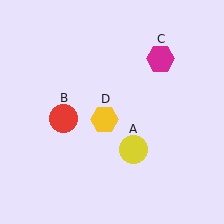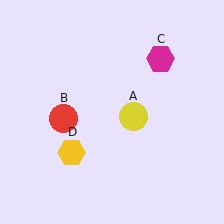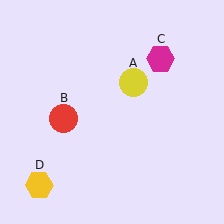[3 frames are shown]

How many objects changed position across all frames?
2 objects changed position: yellow circle (object A), yellow hexagon (object D).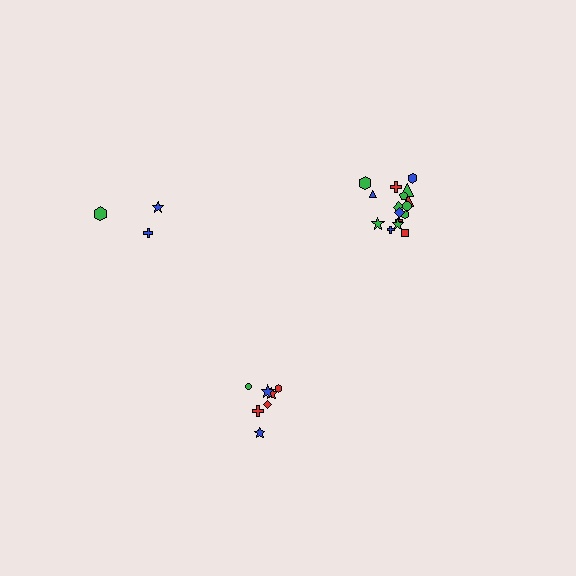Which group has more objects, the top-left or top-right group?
The top-right group.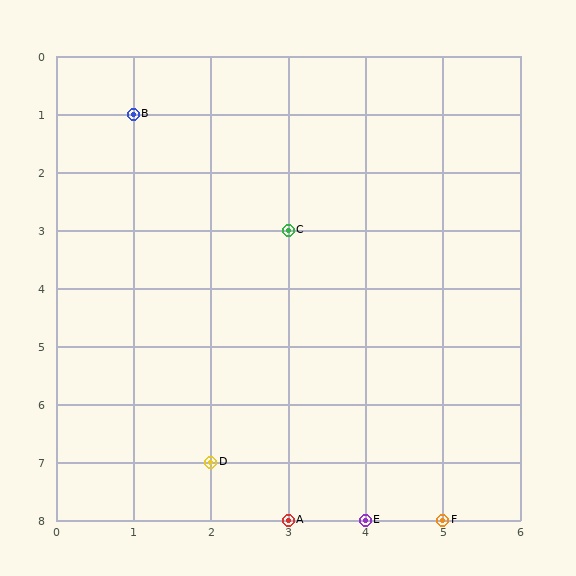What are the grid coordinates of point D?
Point D is at grid coordinates (2, 7).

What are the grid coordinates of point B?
Point B is at grid coordinates (1, 1).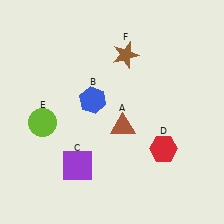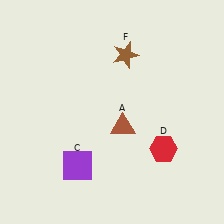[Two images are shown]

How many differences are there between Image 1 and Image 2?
There are 2 differences between the two images.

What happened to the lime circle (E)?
The lime circle (E) was removed in Image 2. It was in the bottom-left area of Image 1.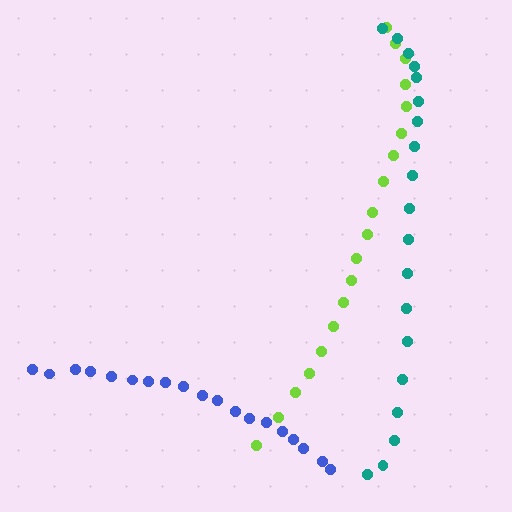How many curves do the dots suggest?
There are 3 distinct paths.